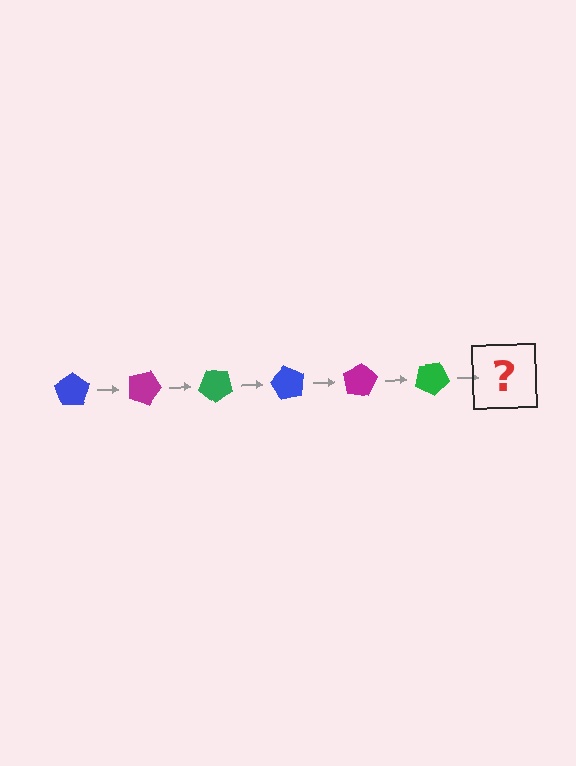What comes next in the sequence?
The next element should be a blue pentagon, rotated 120 degrees from the start.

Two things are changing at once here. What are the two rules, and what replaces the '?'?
The two rules are that it rotates 20 degrees each step and the color cycles through blue, magenta, and green. The '?' should be a blue pentagon, rotated 120 degrees from the start.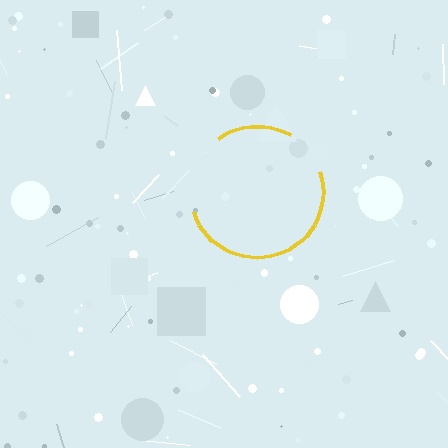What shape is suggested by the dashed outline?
The dashed outline suggests a circle.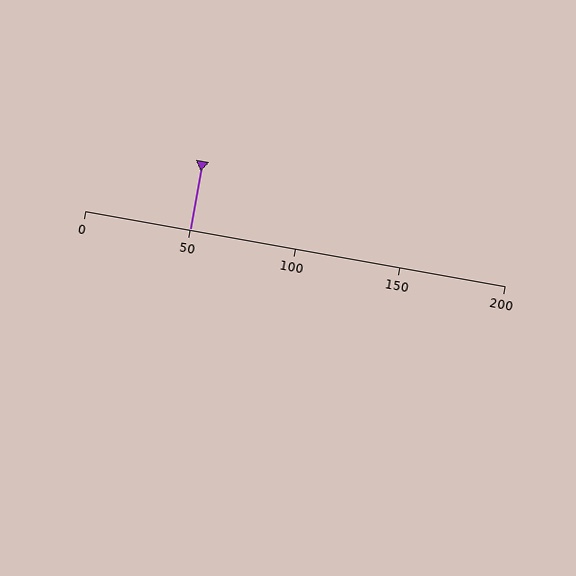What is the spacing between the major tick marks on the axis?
The major ticks are spaced 50 apart.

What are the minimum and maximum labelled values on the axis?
The axis runs from 0 to 200.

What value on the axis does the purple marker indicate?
The marker indicates approximately 50.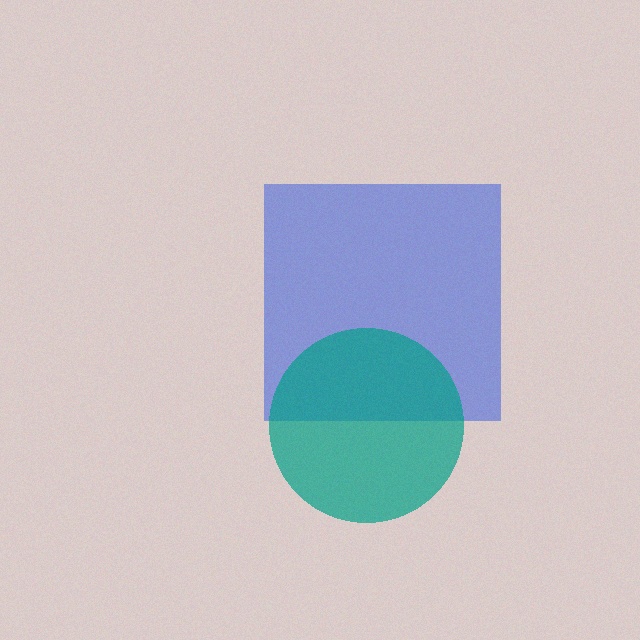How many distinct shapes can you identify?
There are 2 distinct shapes: a blue square, a teal circle.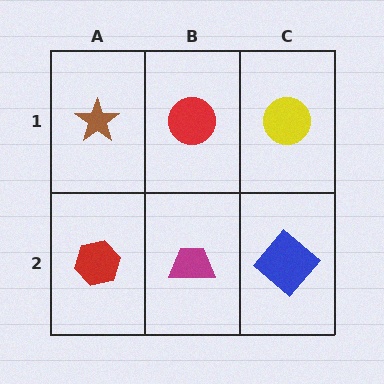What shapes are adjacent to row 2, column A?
A brown star (row 1, column A), a magenta trapezoid (row 2, column B).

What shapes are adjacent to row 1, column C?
A blue diamond (row 2, column C), a red circle (row 1, column B).